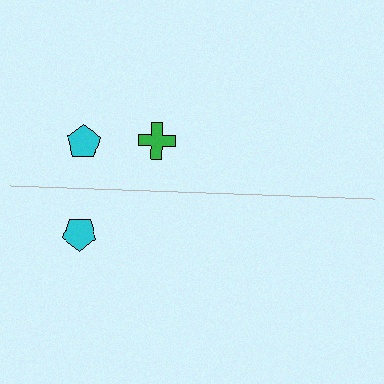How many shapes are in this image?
There are 3 shapes in this image.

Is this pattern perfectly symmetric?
No, the pattern is not perfectly symmetric. A green cross is missing from the bottom side.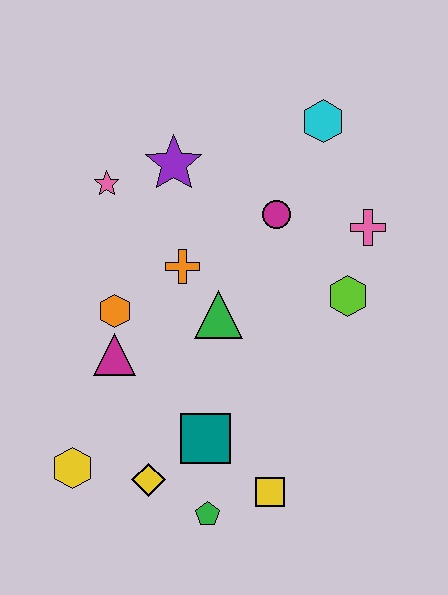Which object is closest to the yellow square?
The green pentagon is closest to the yellow square.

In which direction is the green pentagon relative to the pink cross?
The green pentagon is below the pink cross.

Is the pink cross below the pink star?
Yes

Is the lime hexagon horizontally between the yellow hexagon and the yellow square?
No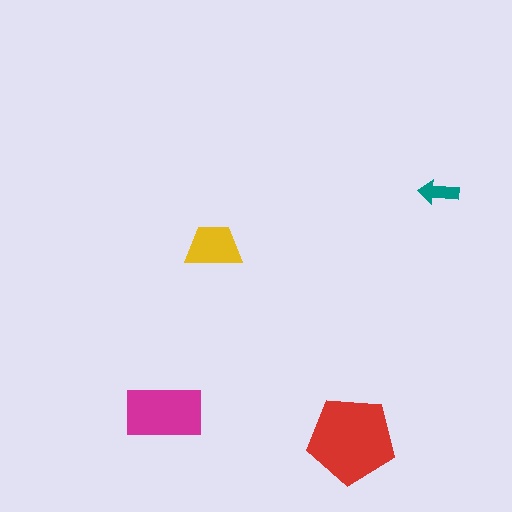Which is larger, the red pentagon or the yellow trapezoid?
The red pentagon.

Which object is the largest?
The red pentagon.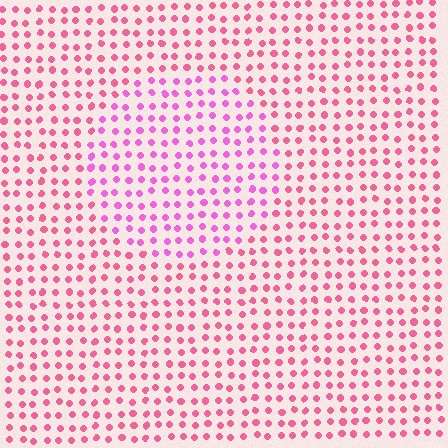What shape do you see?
I see a circle.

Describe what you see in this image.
The image is filled with small pink elements in a uniform arrangement. A circle-shaped region is visible where the elements are tinted to a slightly different hue, forming a subtle color boundary.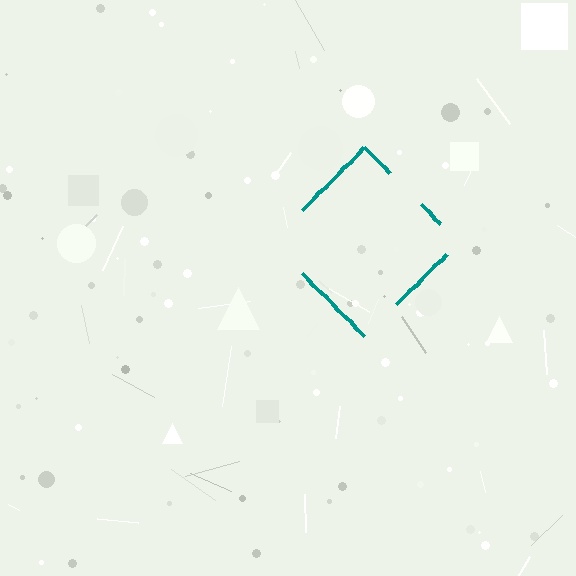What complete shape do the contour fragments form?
The contour fragments form a diamond.